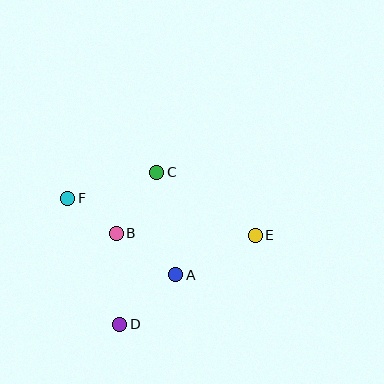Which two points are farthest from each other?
Points E and F are farthest from each other.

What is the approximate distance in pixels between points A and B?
The distance between A and B is approximately 73 pixels.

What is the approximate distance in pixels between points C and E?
The distance between C and E is approximately 117 pixels.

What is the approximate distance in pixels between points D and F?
The distance between D and F is approximately 137 pixels.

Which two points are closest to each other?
Points B and F are closest to each other.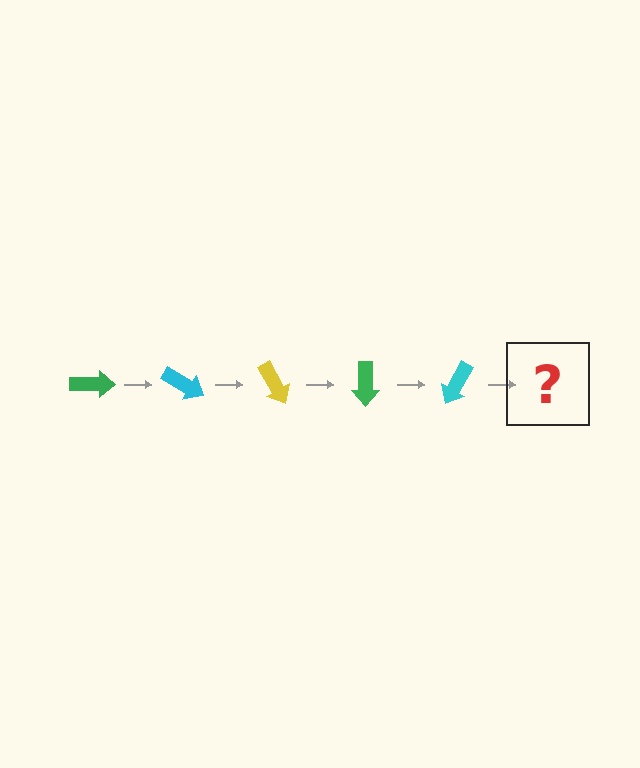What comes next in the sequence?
The next element should be a yellow arrow, rotated 150 degrees from the start.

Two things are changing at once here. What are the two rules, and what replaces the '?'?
The two rules are that it rotates 30 degrees each step and the color cycles through green, cyan, and yellow. The '?' should be a yellow arrow, rotated 150 degrees from the start.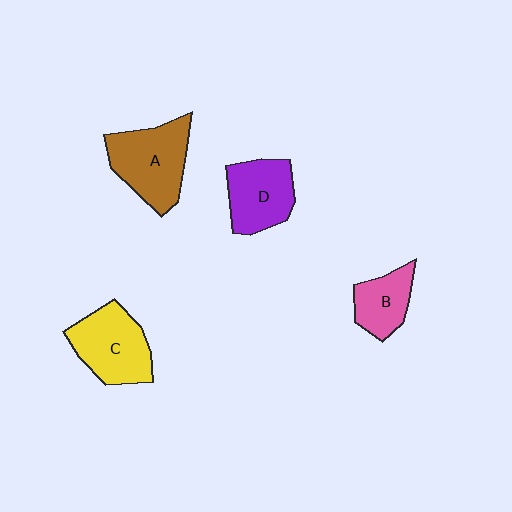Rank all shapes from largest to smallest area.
From largest to smallest: A (brown), C (yellow), D (purple), B (pink).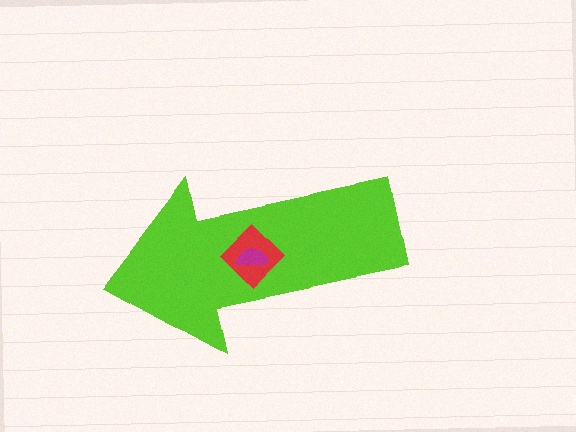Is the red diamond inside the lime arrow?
Yes.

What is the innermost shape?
The magenta semicircle.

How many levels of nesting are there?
3.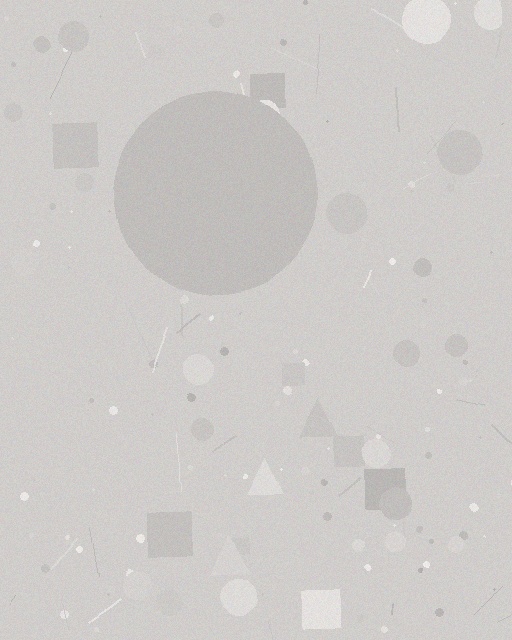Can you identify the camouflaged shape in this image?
The camouflaged shape is a circle.